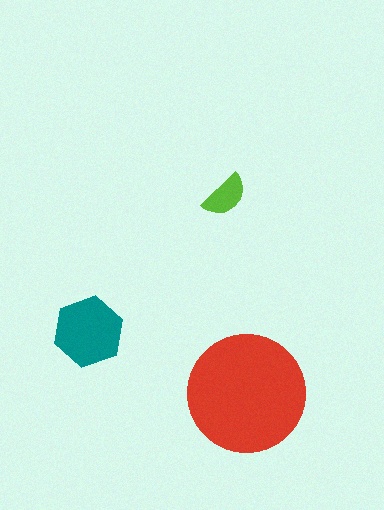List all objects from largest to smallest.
The red circle, the teal hexagon, the lime semicircle.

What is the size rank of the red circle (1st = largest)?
1st.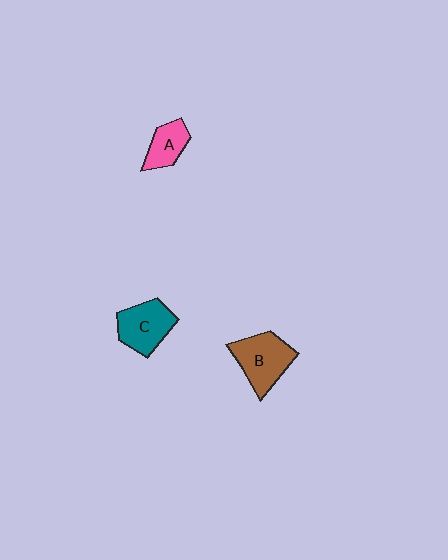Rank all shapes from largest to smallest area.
From largest to smallest: B (brown), C (teal), A (pink).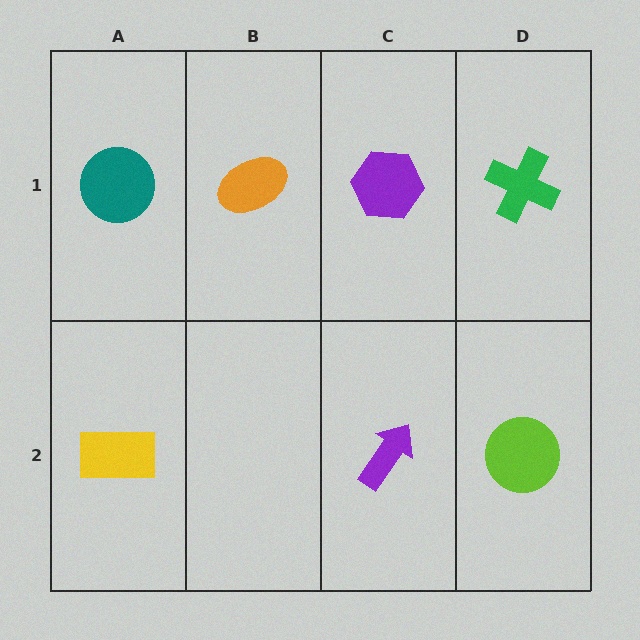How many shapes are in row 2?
3 shapes.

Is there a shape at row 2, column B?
No, that cell is empty.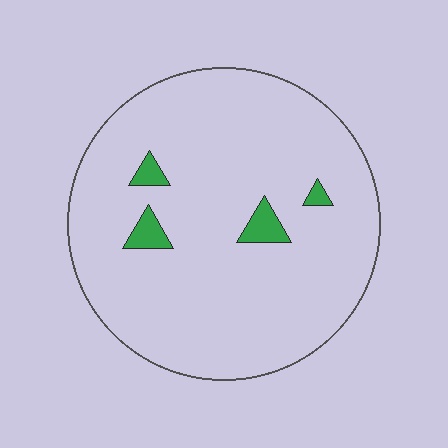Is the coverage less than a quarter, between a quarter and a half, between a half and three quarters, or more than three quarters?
Less than a quarter.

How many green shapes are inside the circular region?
4.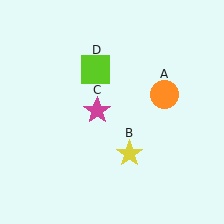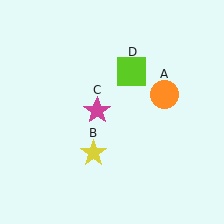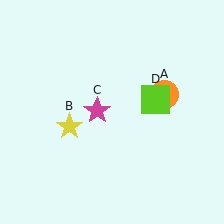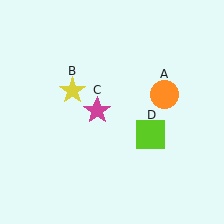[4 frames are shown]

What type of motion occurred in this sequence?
The yellow star (object B), lime square (object D) rotated clockwise around the center of the scene.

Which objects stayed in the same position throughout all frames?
Orange circle (object A) and magenta star (object C) remained stationary.